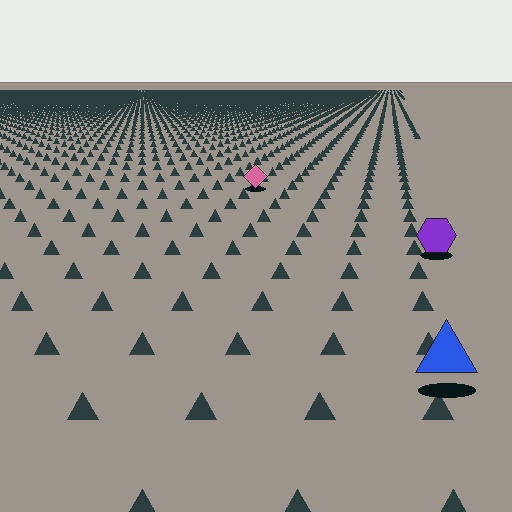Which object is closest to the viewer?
The blue triangle is closest. The texture marks near it are larger and more spread out.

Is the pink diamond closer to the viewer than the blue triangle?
No. The blue triangle is closer — you can tell from the texture gradient: the ground texture is coarser near it.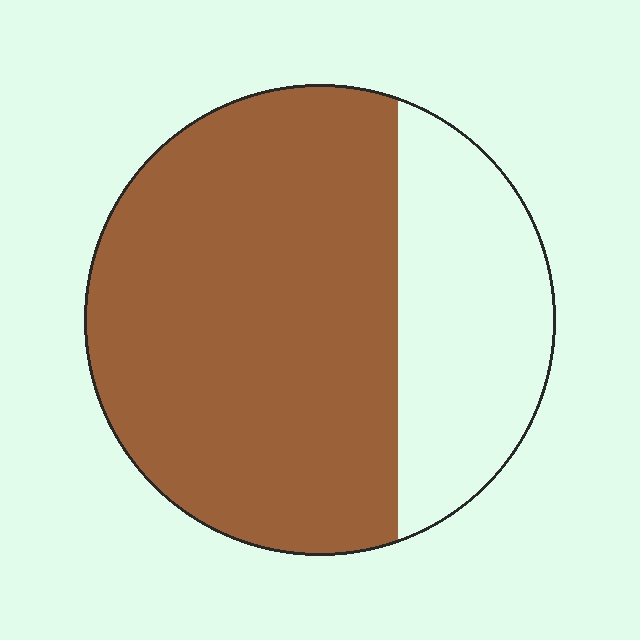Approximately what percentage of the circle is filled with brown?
Approximately 70%.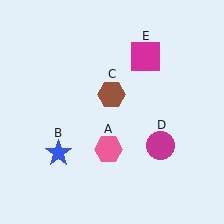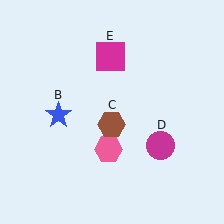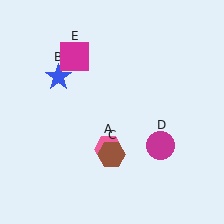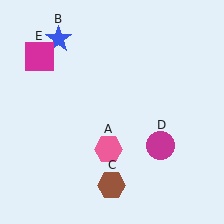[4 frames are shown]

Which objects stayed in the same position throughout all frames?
Pink hexagon (object A) and magenta circle (object D) remained stationary.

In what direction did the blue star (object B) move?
The blue star (object B) moved up.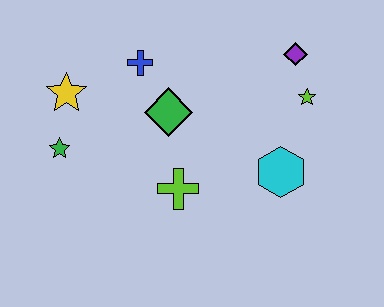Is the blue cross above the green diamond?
Yes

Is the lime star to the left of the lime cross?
No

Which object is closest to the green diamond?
The blue cross is closest to the green diamond.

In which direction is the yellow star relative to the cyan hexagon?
The yellow star is to the left of the cyan hexagon.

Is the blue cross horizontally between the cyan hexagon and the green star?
Yes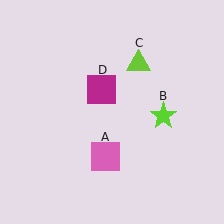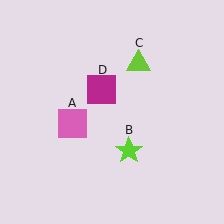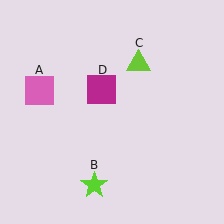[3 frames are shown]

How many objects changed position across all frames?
2 objects changed position: pink square (object A), lime star (object B).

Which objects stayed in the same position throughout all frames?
Lime triangle (object C) and magenta square (object D) remained stationary.